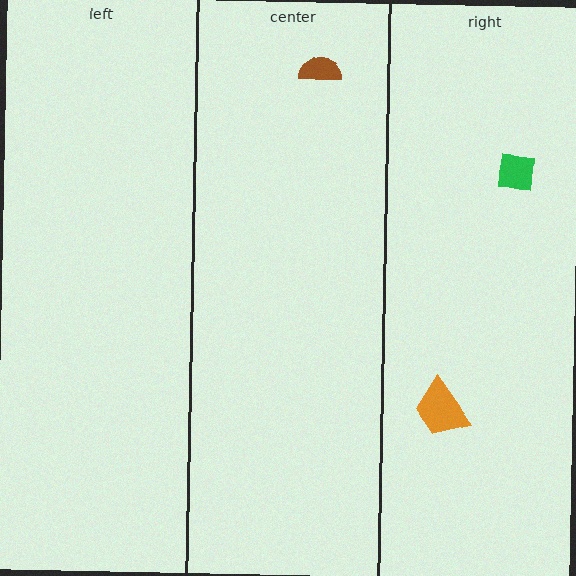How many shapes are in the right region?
2.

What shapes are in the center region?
The brown semicircle.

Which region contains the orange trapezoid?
The right region.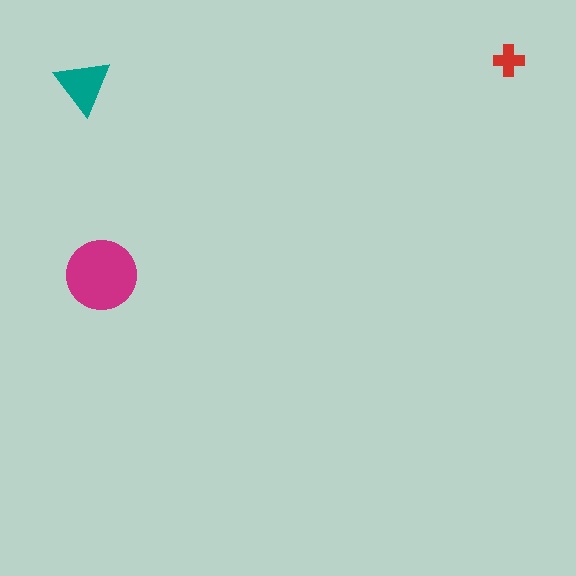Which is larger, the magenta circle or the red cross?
The magenta circle.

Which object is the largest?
The magenta circle.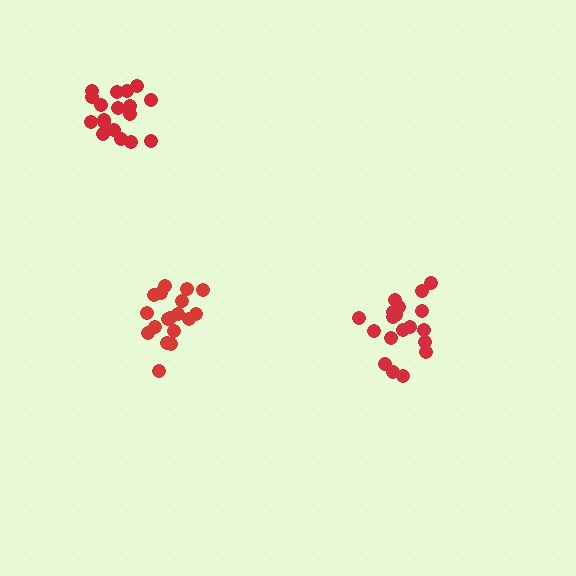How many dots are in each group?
Group 1: 18 dots, Group 2: 19 dots, Group 3: 18 dots (55 total).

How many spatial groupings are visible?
There are 3 spatial groupings.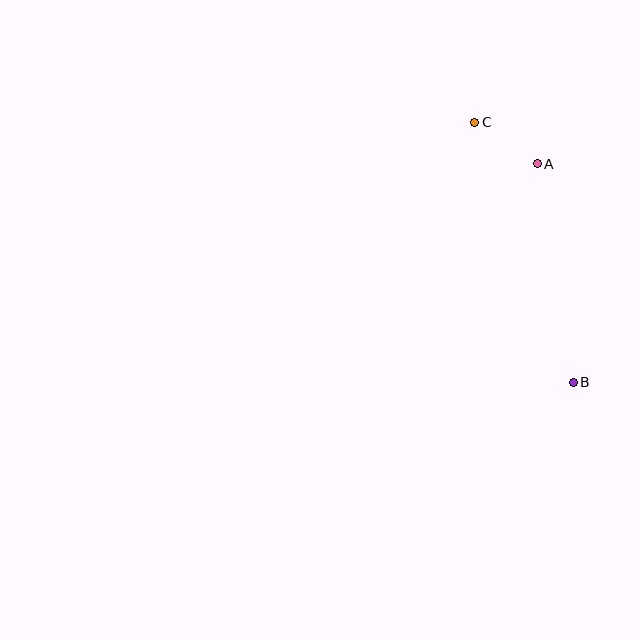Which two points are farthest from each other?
Points B and C are farthest from each other.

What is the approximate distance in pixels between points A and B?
The distance between A and B is approximately 221 pixels.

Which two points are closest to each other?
Points A and C are closest to each other.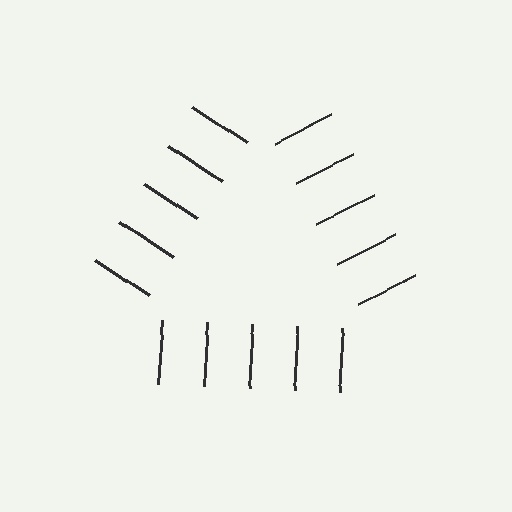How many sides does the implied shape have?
3 sides — the line-ends trace a triangle.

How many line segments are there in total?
15 — 5 along each of the 3 edges.